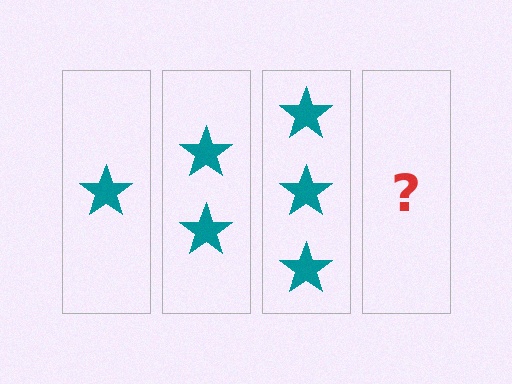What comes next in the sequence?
The next element should be 4 stars.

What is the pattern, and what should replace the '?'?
The pattern is that each step adds one more star. The '?' should be 4 stars.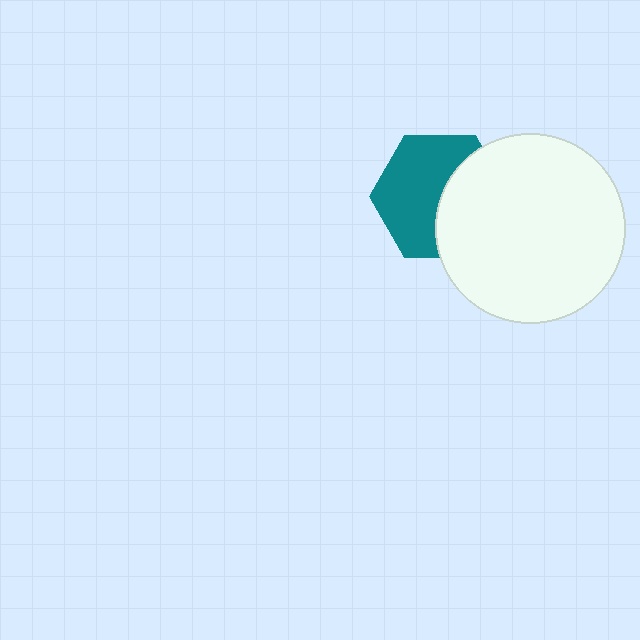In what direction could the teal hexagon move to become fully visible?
The teal hexagon could move left. That would shift it out from behind the white circle entirely.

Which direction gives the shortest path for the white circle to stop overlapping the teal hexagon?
Moving right gives the shortest separation.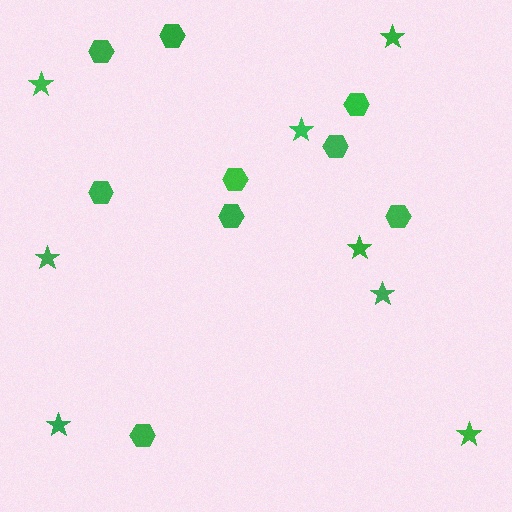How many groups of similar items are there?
There are 2 groups: one group of stars (8) and one group of hexagons (9).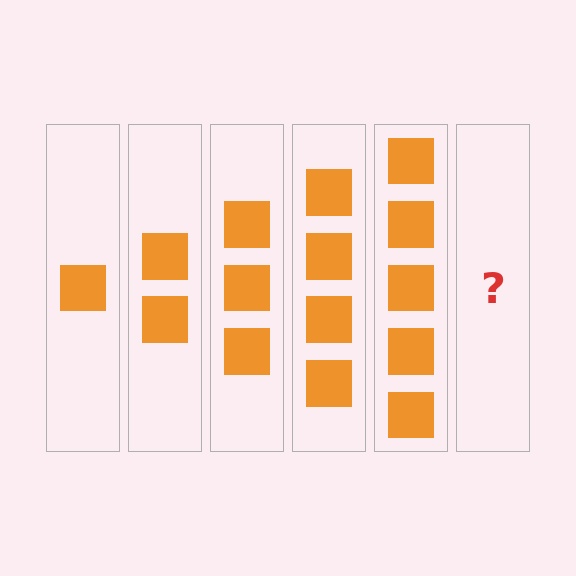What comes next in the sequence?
The next element should be 6 squares.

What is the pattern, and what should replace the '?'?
The pattern is that each step adds one more square. The '?' should be 6 squares.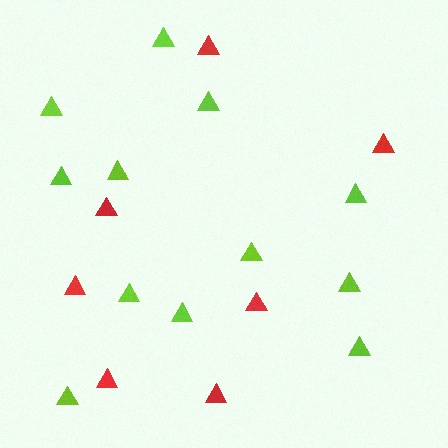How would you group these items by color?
There are 2 groups: one group of red triangles (7) and one group of lime triangles (12).